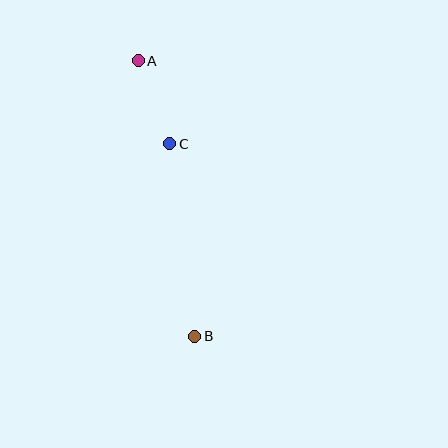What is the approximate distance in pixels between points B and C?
The distance between B and C is approximately 194 pixels.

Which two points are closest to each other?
Points A and C are closest to each other.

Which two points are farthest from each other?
Points A and B are farthest from each other.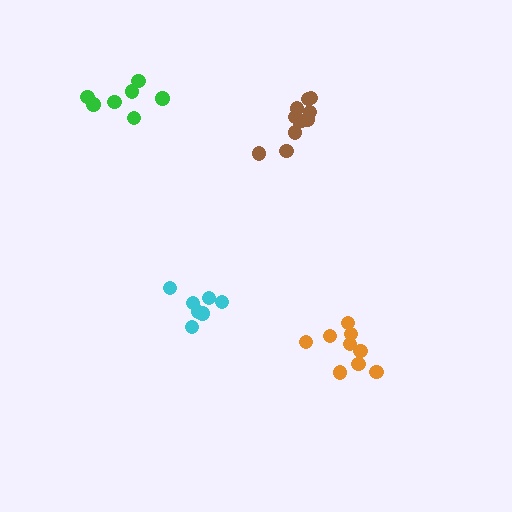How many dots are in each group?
Group 1: 9 dots, Group 2: 7 dots, Group 3: 11 dots, Group 4: 7 dots (34 total).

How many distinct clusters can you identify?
There are 4 distinct clusters.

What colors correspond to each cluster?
The clusters are colored: orange, cyan, brown, green.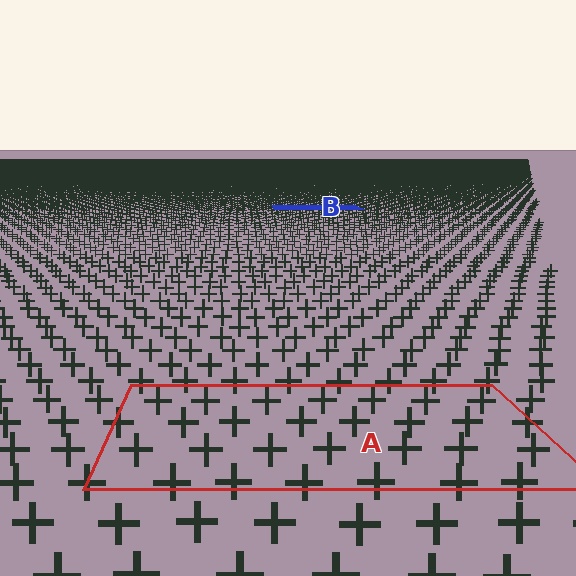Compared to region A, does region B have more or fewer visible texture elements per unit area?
Region B has more texture elements per unit area — they are packed more densely because it is farther away.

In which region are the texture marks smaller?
The texture marks are smaller in region B, because it is farther away.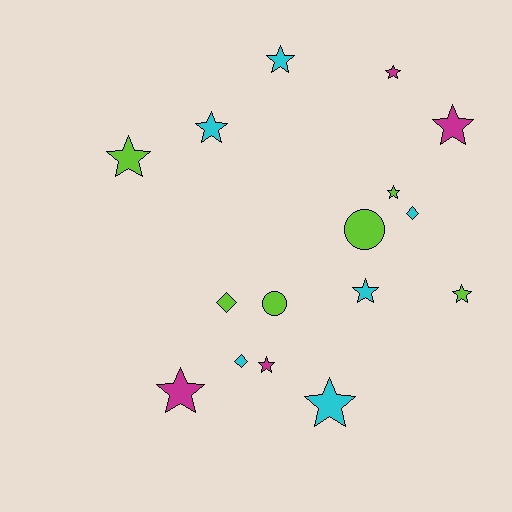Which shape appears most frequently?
Star, with 11 objects.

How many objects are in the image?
There are 16 objects.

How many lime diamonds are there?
There is 1 lime diamond.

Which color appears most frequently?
Cyan, with 6 objects.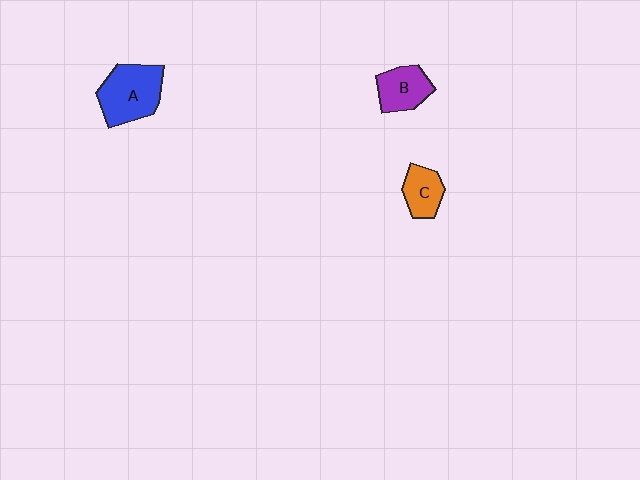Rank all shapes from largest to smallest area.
From largest to smallest: A (blue), B (purple), C (orange).